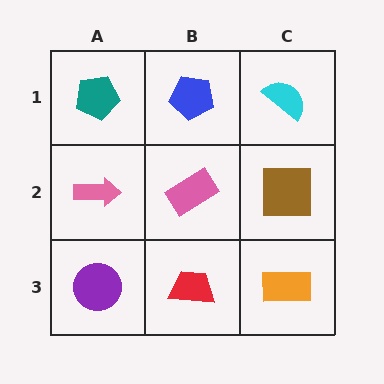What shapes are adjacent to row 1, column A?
A pink arrow (row 2, column A), a blue pentagon (row 1, column B).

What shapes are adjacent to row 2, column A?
A teal pentagon (row 1, column A), a purple circle (row 3, column A), a pink rectangle (row 2, column B).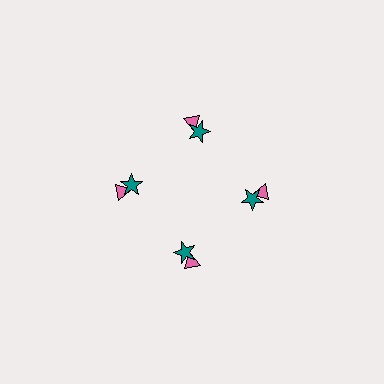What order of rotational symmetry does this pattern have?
This pattern has 4-fold rotational symmetry.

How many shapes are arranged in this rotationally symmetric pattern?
There are 8 shapes, arranged in 4 groups of 2.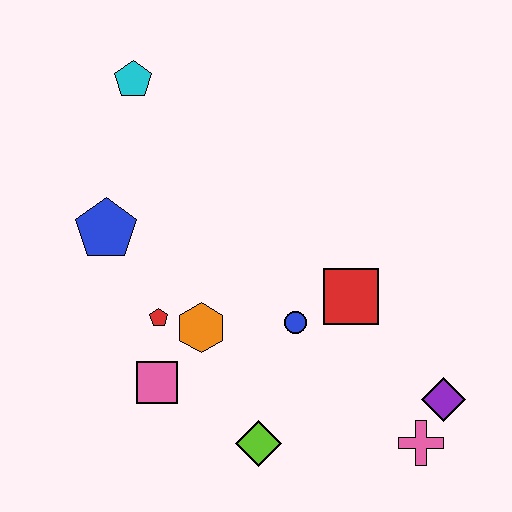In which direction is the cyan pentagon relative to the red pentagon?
The cyan pentagon is above the red pentagon.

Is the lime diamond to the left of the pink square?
No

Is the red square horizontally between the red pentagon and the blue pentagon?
No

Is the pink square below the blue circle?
Yes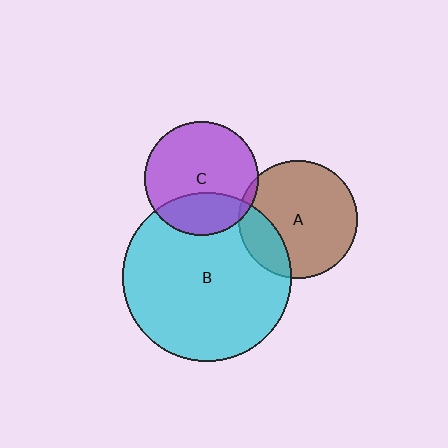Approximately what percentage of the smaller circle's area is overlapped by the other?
Approximately 20%.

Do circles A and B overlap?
Yes.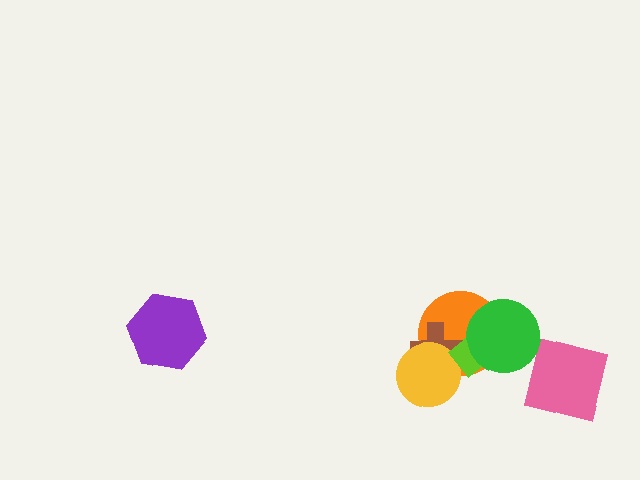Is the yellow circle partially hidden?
No, no other shape covers it.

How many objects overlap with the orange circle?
4 objects overlap with the orange circle.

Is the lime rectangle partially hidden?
Yes, it is partially covered by another shape.